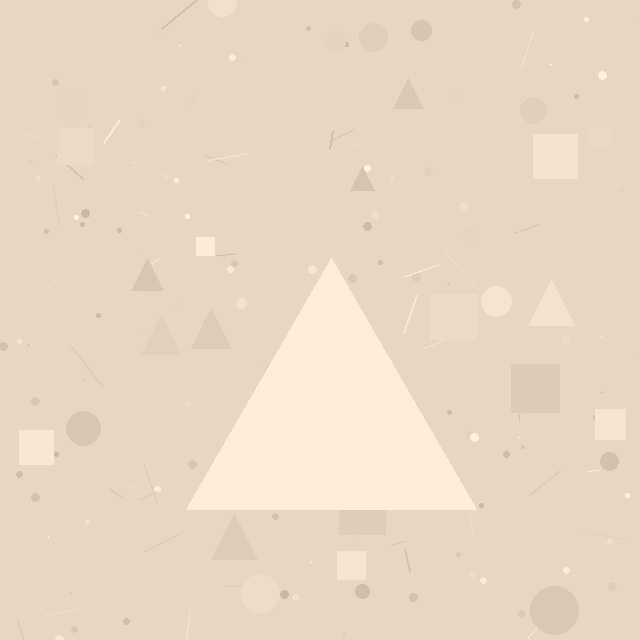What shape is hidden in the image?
A triangle is hidden in the image.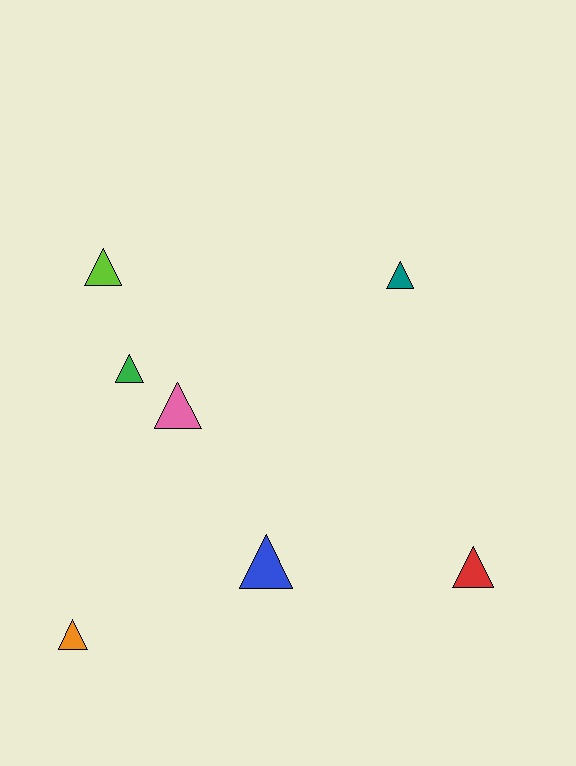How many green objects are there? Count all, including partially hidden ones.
There is 1 green object.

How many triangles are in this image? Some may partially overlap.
There are 7 triangles.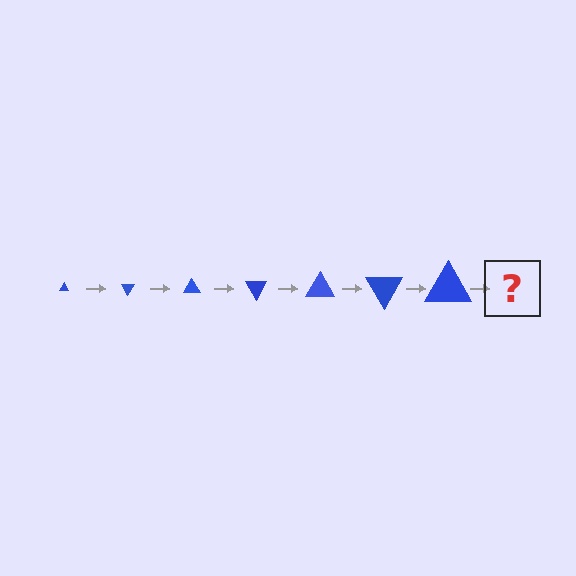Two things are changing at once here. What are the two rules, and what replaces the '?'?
The two rules are that the triangle grows larger each step and it rotates 60 degrees each step. The '?' should be a triangle, larger than the previous one and rotated 420 degrees from the start.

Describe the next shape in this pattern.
It should be a triangle, larger than the previous one and rotated 420 degrees from the start.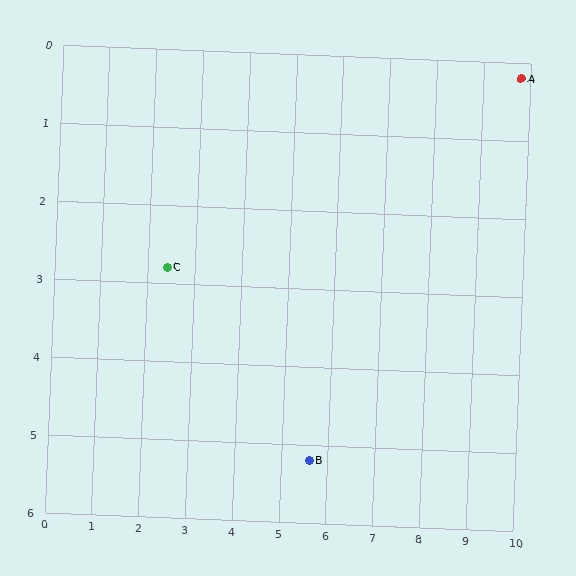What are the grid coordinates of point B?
Point B is at approximately (5.6, 5.2).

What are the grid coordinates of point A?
Point A is at approximately (9.8, 0.2).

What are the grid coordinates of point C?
Point C is at approximately (2.4, 2.8).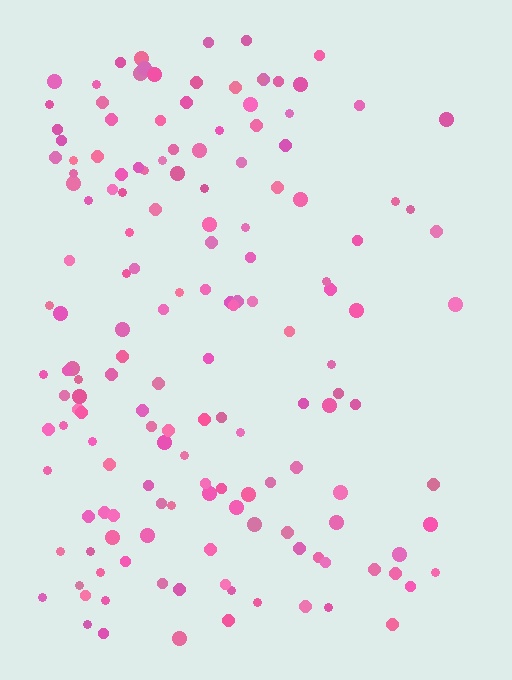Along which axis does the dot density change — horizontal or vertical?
Horizontal.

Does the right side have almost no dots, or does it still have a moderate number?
Still a moderate number, just noticeably fewer than the left.